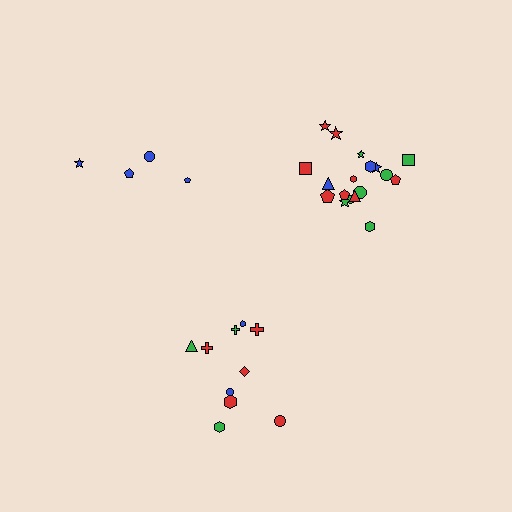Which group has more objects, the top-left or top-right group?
The top-right group.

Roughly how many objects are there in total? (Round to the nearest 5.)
Roughly 30 objects in total.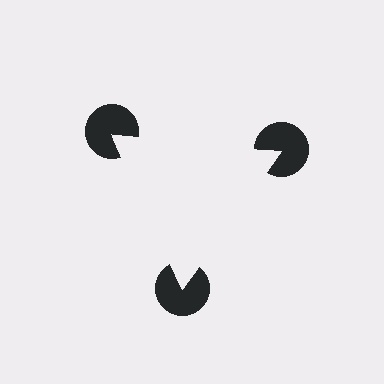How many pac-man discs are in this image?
There are 3 — one at each vertex of the illusory triangle.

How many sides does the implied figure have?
3 sides.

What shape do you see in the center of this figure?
An illusory triangle — its edges are inferred from the aligned wedge cuts in the pac-man discs, not physically drawn.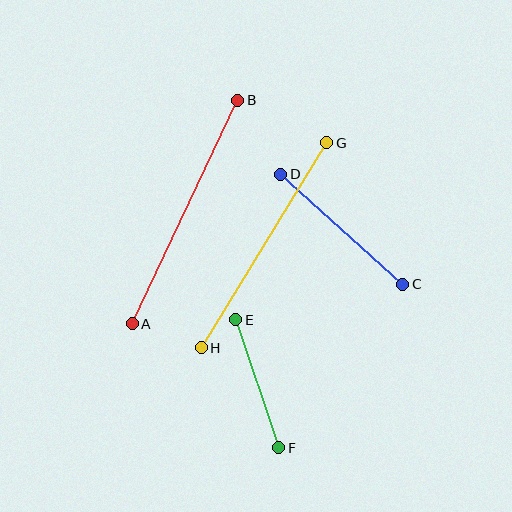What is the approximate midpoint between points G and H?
The midpoint is at approximately (264, 245) pixels.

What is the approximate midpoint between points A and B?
The midpoint is at approximately (185, 212) pixels.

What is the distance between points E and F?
The distance is approximately 135 pixels.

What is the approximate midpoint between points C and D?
The midpoint is at approximately (342, 229) pixels.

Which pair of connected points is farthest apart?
Points A and B are farthest apart.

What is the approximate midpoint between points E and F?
The midpoint is at approximately (257, 384) pixels.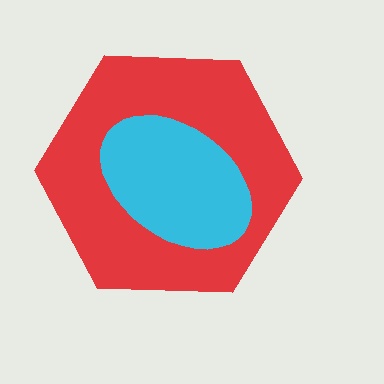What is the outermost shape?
The red hexagon.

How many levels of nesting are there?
2.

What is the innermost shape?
The cyan ellipse.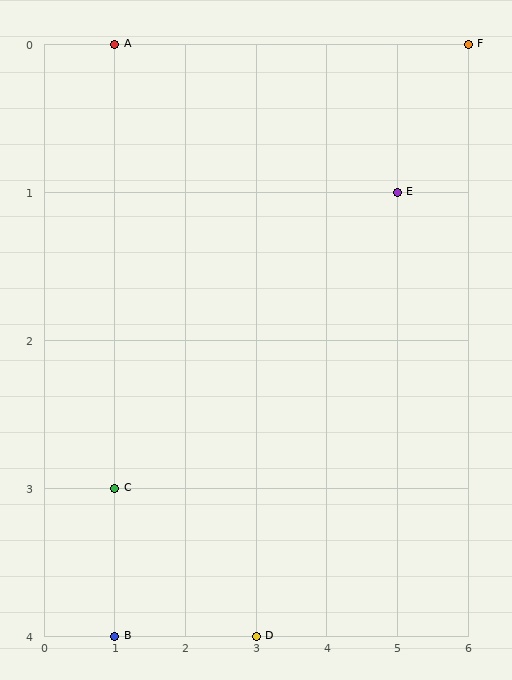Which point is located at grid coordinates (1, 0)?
Point A is at (1, 0).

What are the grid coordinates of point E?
Point E is at grid coordinates (5, 1).